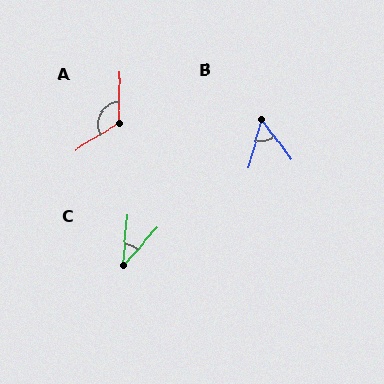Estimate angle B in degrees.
Approximately 52 degrees.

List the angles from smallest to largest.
C (37°), B (52°), A (123°).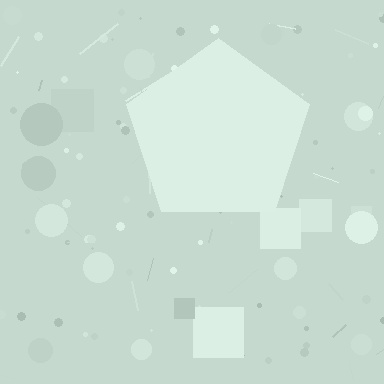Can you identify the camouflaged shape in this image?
The camouflaged shape is a pentagon.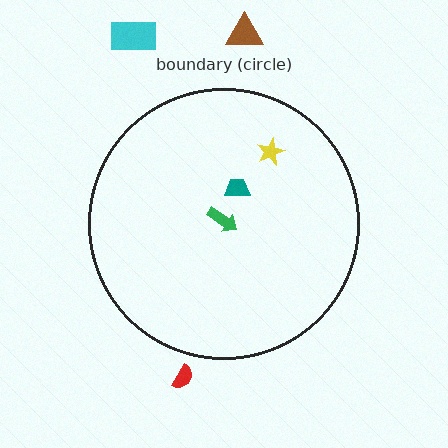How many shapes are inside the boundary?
3 inside, 3 outside.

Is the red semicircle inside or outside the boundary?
Outside.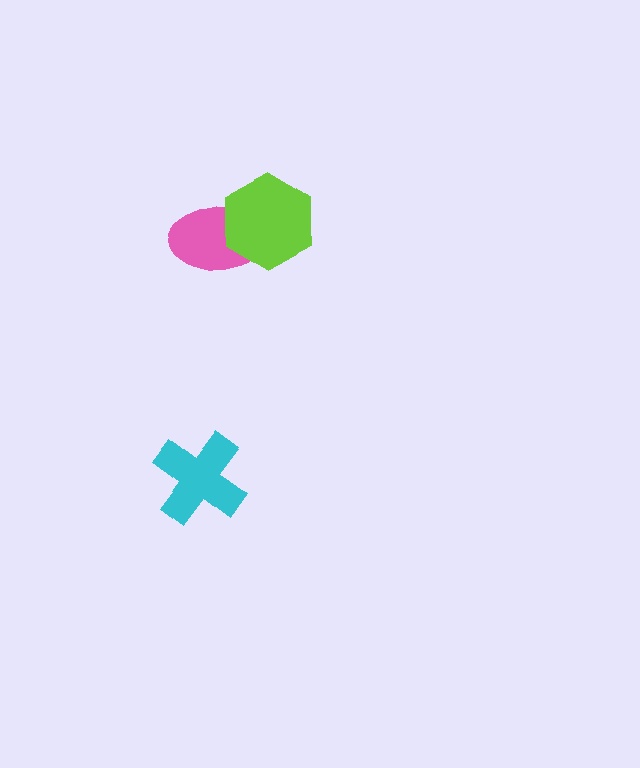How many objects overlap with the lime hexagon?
1 object overlaps with the lime hexagon.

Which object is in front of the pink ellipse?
The lime hexagon is in front of the pink ellipse.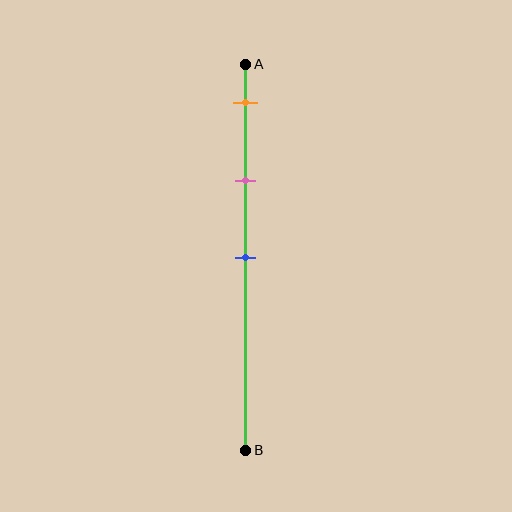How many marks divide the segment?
There are 3 marks dividing the segment.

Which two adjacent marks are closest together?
The orange and pink marks are the closest adjacent pair.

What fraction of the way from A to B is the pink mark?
The pink mark is approximately 30% (0.3) of the way from A to B.